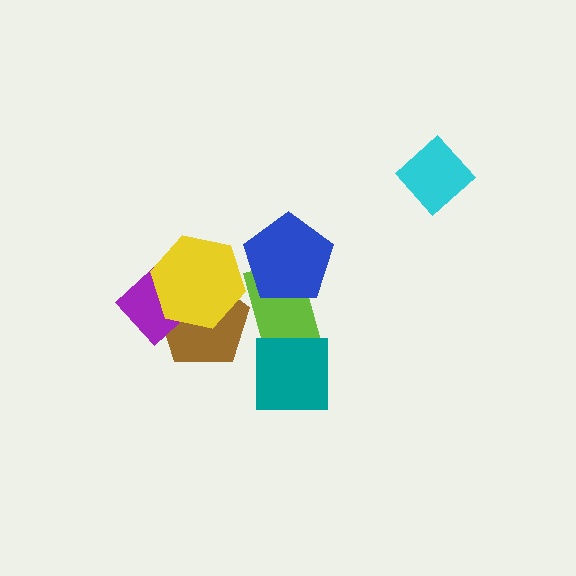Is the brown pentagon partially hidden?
Yes, it is partially covered by another shape.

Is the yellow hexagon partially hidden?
No, no other shape covers it.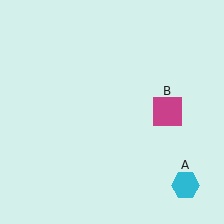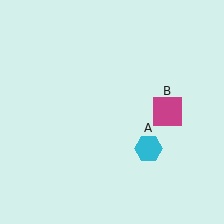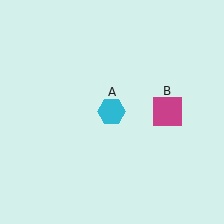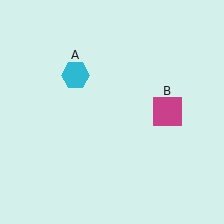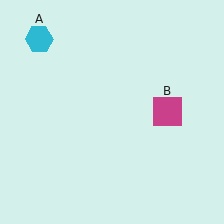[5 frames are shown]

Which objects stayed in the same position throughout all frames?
Magenta square (object B) remained stationary.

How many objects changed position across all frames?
1 object changed position: cyan hexagon (object A).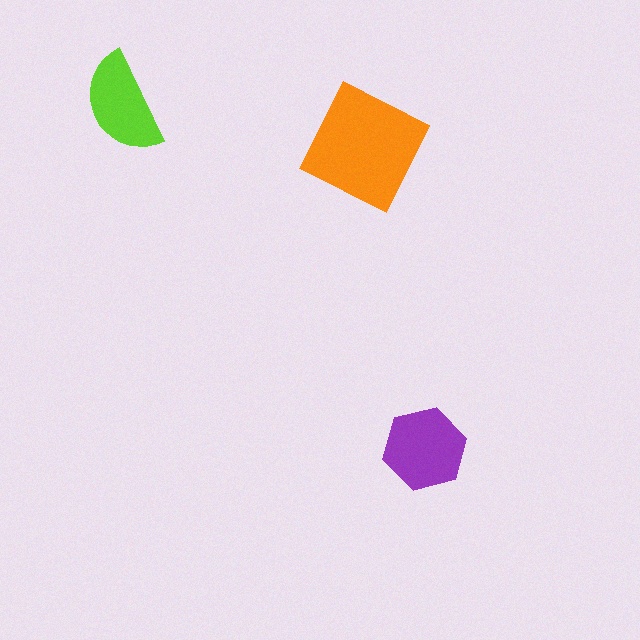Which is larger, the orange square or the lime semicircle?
The orange square.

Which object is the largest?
The orange square.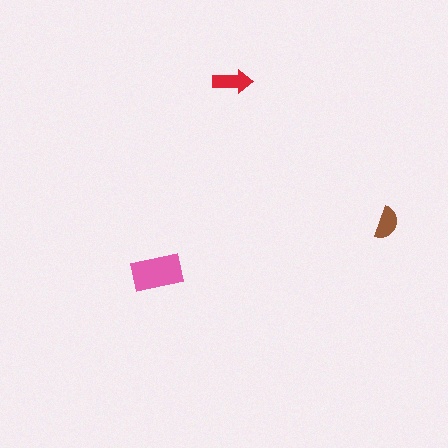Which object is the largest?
The pink rectangle.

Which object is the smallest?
The brown semicircle.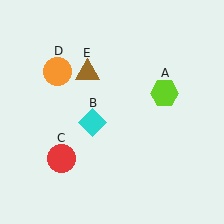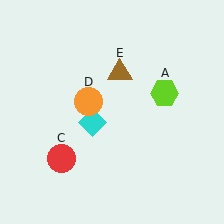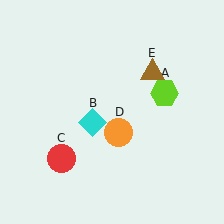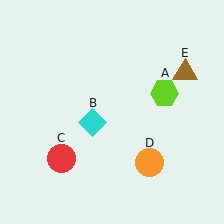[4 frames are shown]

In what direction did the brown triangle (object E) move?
The brown triangle (object E) moved right.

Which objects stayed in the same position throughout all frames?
Lime hexagon (object A) and cyan diamond (object B) and red circle (object C) remained stationary.